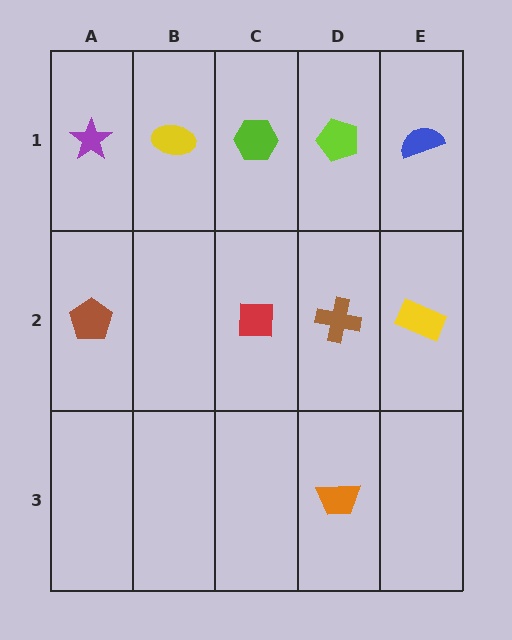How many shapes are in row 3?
1 shape.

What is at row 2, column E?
A yellow rectangle.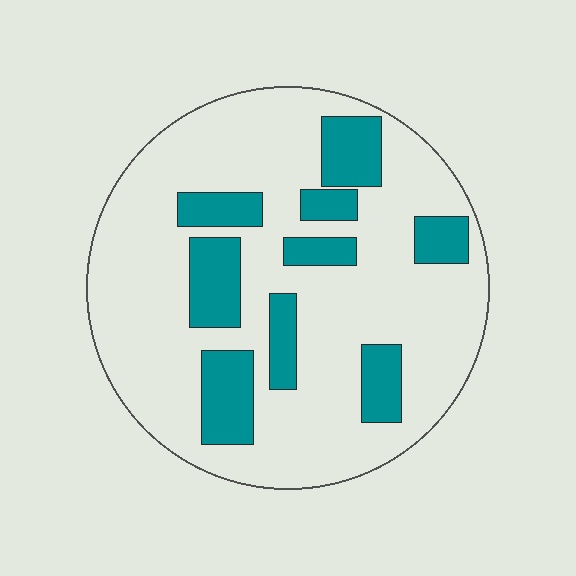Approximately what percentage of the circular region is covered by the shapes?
Approximately 25%.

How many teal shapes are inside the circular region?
9.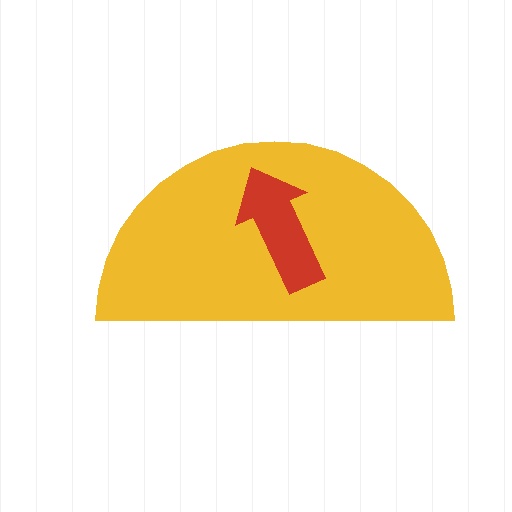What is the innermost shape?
The red arrow.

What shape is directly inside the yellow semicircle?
The red arrow.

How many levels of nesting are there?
2.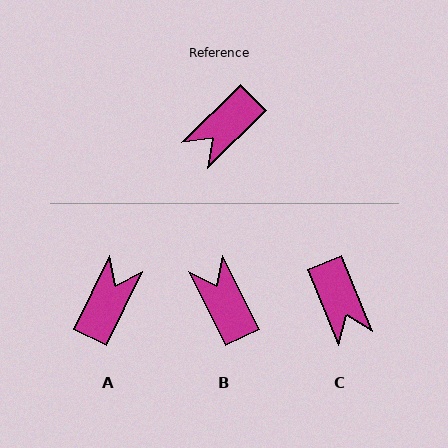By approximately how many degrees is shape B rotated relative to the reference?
Approximately 108 degrees clockwise.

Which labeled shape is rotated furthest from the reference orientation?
A, about 160 degrees away.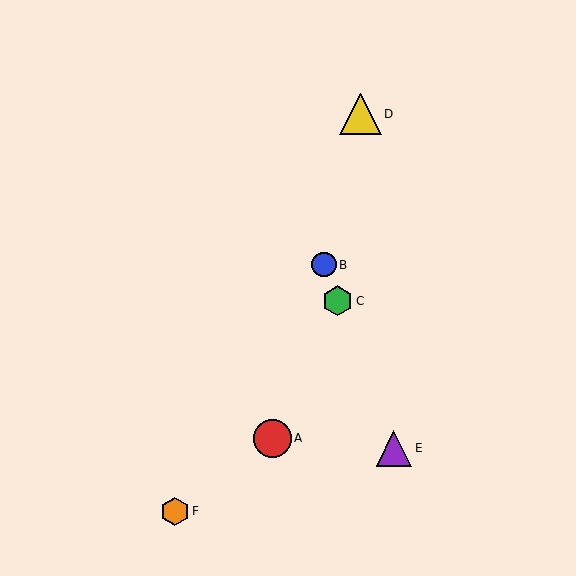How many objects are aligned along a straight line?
3 objects (B, C, E) are aligned along a straight line.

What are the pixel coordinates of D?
Object D is at (360, 114).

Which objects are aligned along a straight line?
Objects B, C, E are aligned along a straight line.